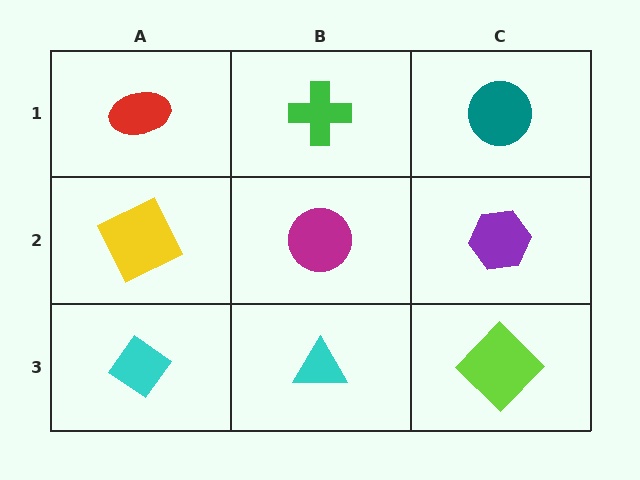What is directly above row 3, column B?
A magenta circle.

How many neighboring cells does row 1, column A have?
2.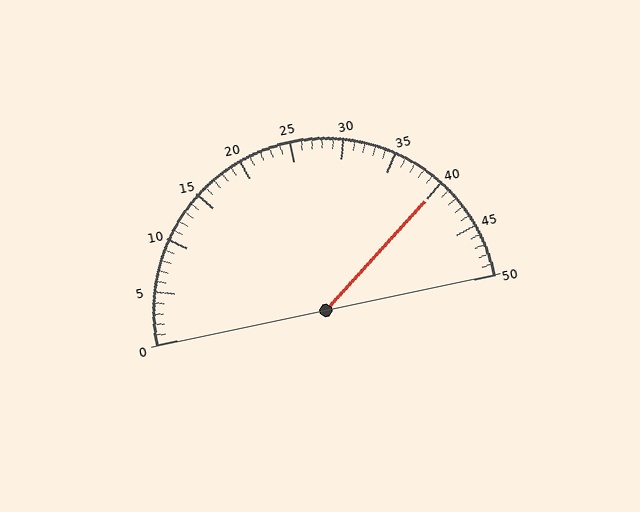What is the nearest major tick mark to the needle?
The nearest major tick mark is 40.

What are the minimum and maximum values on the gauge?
The gauge ranges from 0 to 50.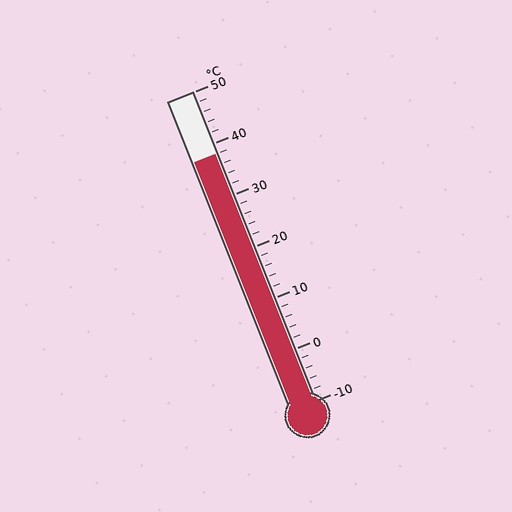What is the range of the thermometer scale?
The thermometer scale ranges from -10°C to 50°C.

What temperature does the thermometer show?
The thermometer shows approximately 38°C.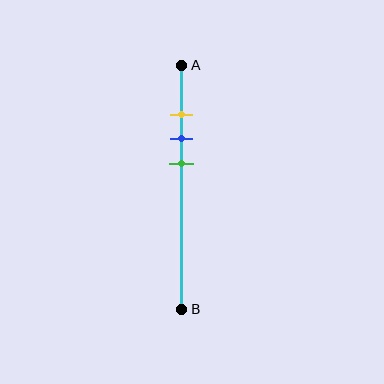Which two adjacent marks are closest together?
The yellow and blue marks are the closest adjacent pair.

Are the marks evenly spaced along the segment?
Yes, the marks are approximately evenly spaced.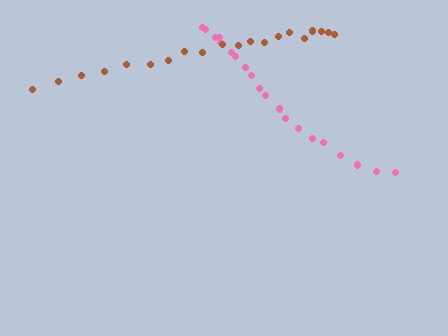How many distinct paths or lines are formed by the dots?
There are 2 distinct paths.